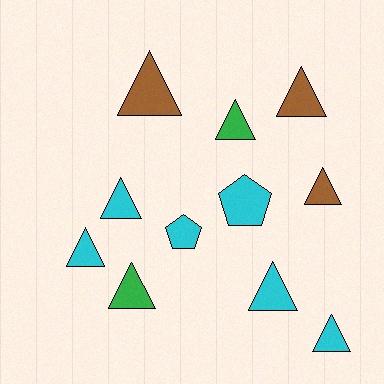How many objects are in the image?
There are 11 objects.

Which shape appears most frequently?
Triangle, with 9 objects.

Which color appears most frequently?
Cyan, with 6 objects.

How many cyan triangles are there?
There are 4 cyan triangles.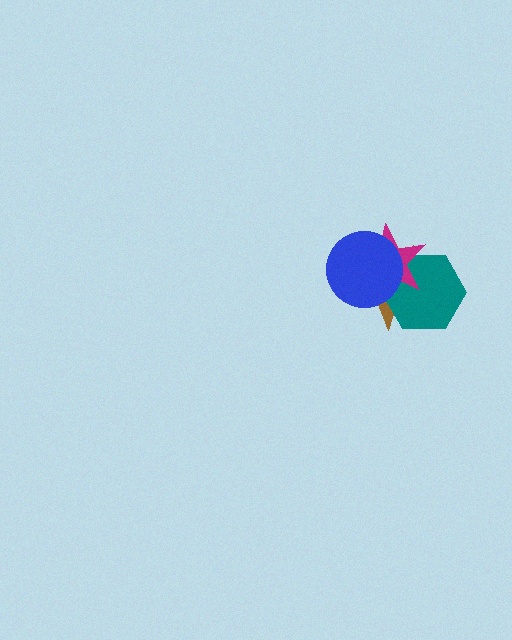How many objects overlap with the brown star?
3 objects overlap with the brown star.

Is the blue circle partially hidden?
No, no other shape covers it.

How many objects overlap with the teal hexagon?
3 objects overlap with the teal hexagon.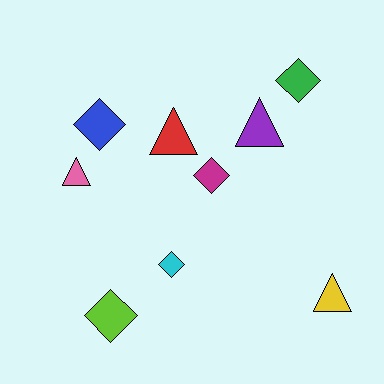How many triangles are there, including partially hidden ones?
There are 4 triangles.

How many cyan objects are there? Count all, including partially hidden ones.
There is 1 cyan object.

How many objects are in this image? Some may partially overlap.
There are 9 objects.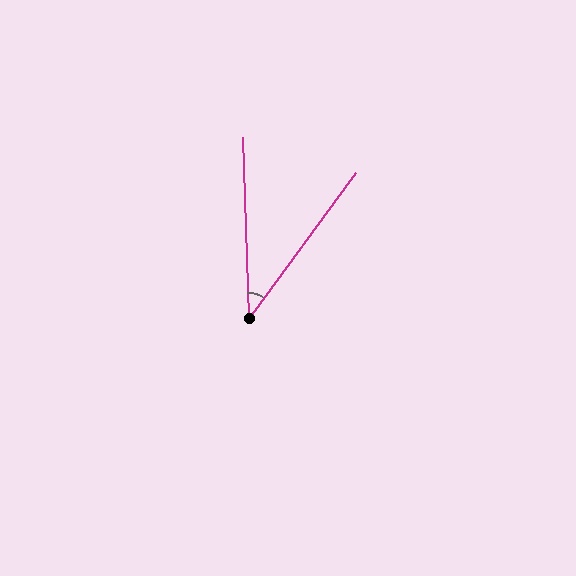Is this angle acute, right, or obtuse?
It is acute.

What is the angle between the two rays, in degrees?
Approximately 38 degrees.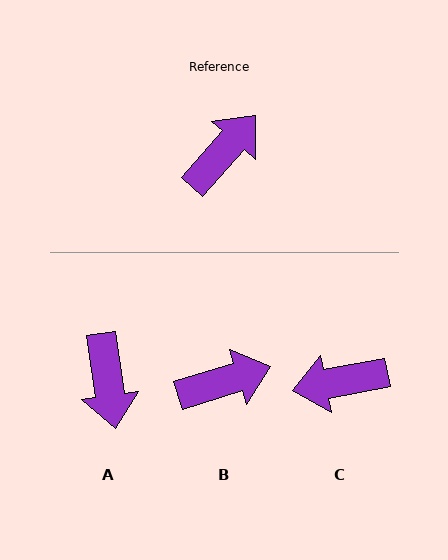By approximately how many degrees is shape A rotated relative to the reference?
Approximately 130 degrees clockwise.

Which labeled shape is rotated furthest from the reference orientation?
C, about 142 degrees away.